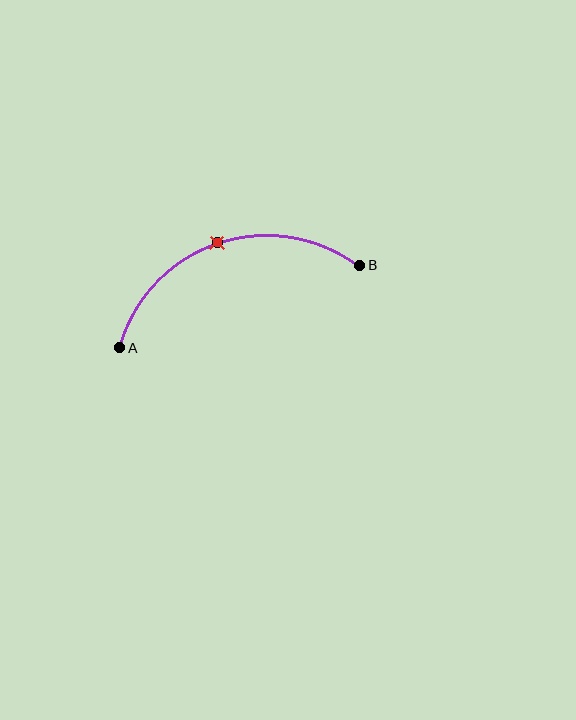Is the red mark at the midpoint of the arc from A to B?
Yes. The red mark lies on the arc at equal arc-length from both A and B — it is the arc midpoint.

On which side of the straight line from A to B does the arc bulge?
The arc bulges above the straight line connecting A and B.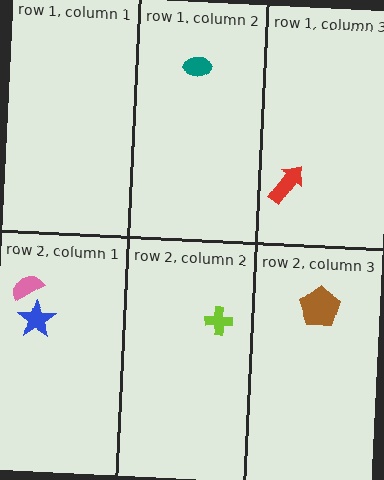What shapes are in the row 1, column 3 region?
The red arrow.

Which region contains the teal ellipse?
The row 1, column 2 region.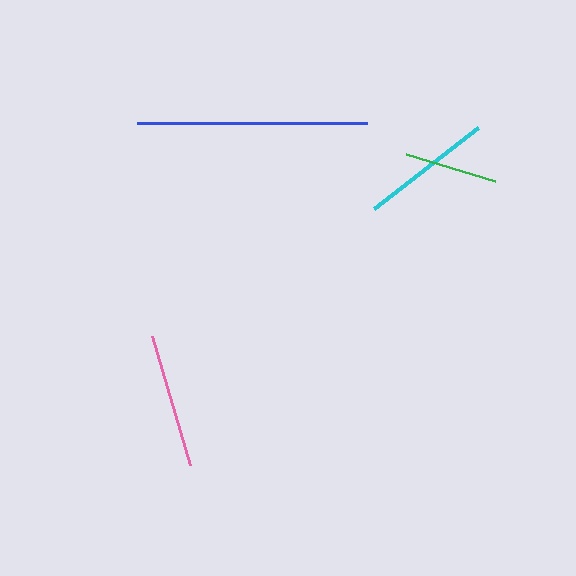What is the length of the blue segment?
The blue segment is approximately 230 pixels long.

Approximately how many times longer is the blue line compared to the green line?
The blue line is approximately 2.5 times the length of the green line.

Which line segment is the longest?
The blue line is the longest at approximately 230 pixels.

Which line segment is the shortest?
The green line is the shortest at approximately 93 pixels.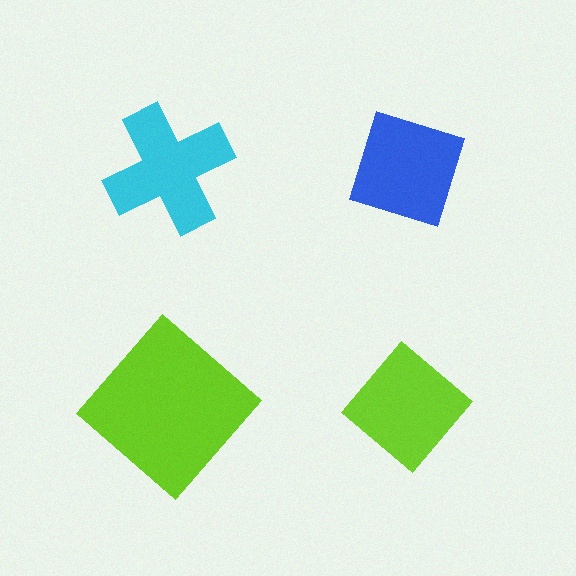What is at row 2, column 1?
A lime diamond.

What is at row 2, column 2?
A lime diamond.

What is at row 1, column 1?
A cyan cross.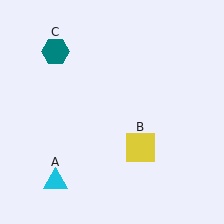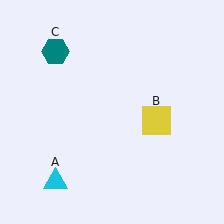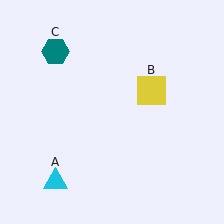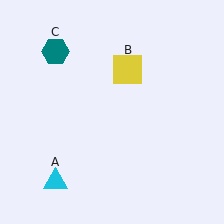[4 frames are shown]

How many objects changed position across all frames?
1 object changed position: yellow square (object B).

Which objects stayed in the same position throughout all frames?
Cyan triangle (object A) and teal hexagon (object C) remained stationary.